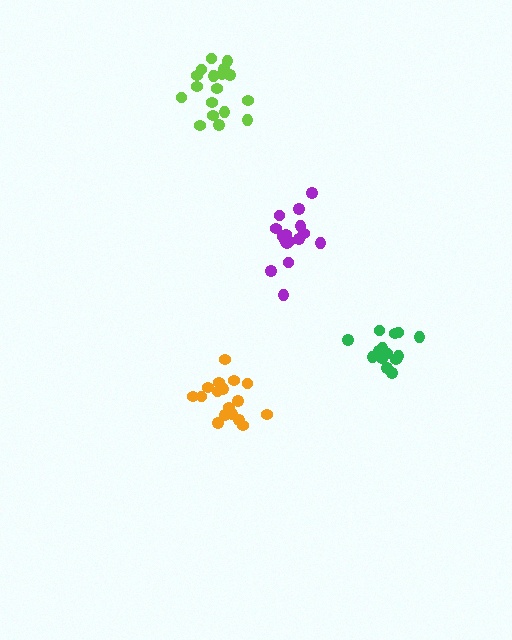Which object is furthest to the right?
The green cluster is rightmost.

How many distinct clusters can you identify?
There are 4 distinct clusters.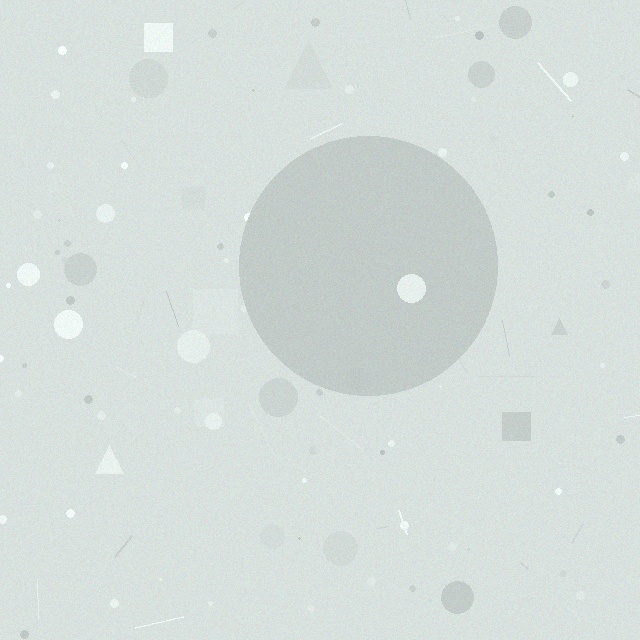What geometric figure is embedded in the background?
A circle is embedded in the background.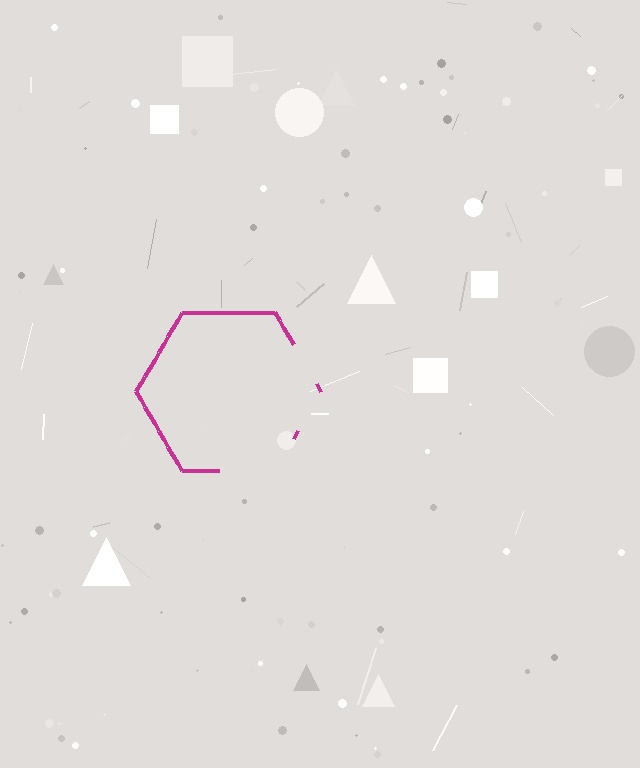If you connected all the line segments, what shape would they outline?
They would outline a hexagon.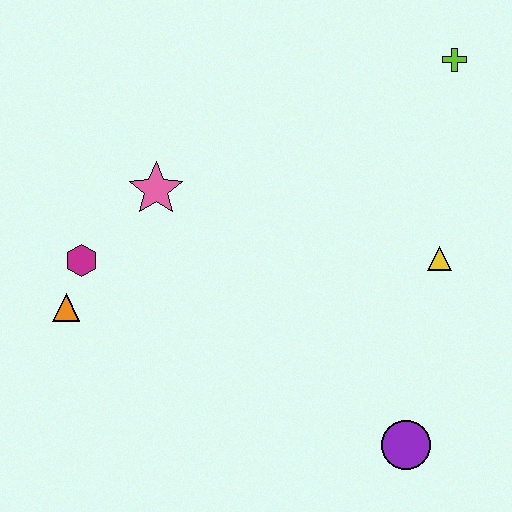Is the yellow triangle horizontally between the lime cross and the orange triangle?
Yes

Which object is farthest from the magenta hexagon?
The lime cross is farthest from the magenta hexagon.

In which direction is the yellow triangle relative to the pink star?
The yellow triangle is to the right of the pink star.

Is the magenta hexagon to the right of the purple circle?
No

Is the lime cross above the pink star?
Yes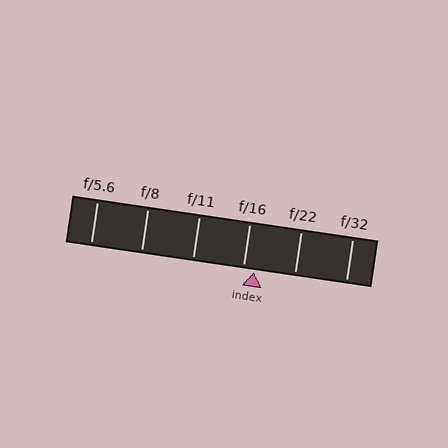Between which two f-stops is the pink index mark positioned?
The index mark is between f/16 and f/22.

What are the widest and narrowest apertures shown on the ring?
The widest aperture shown is f/5.6 and the narrowest is f/32.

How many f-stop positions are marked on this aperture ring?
There are 6 f-stop positions marked.